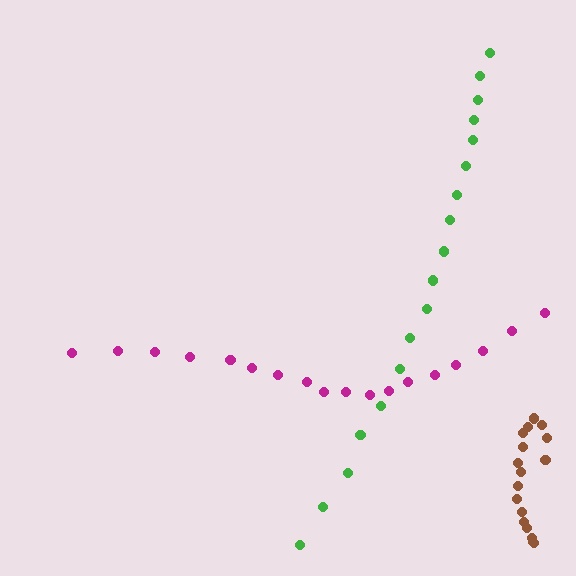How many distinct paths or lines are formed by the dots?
There are 3 distinct paths.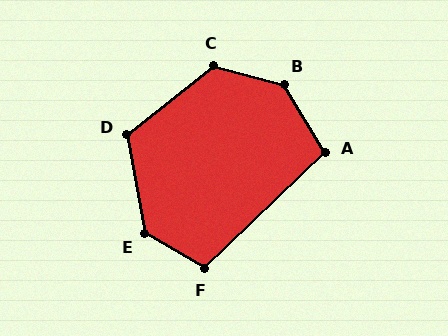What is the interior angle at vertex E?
Approximately 131 degrees (obtuse).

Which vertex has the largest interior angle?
B, at approximately 136 degrees.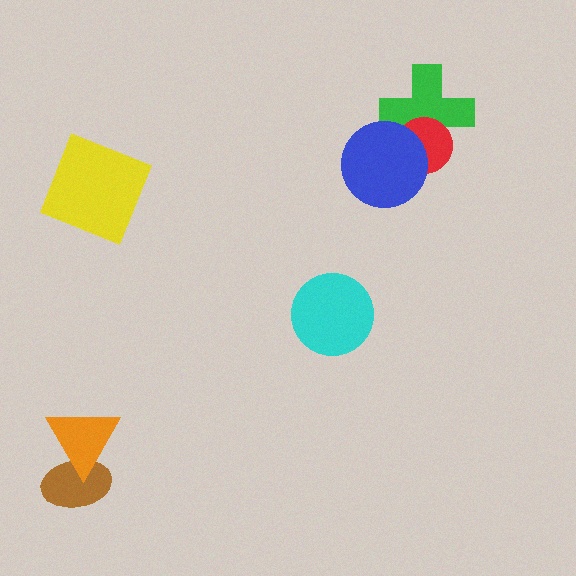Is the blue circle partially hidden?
No, no other shape covers it.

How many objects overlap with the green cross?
2 objects overlap with the green cross.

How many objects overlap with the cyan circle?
0 objects overlap with the cyan circle.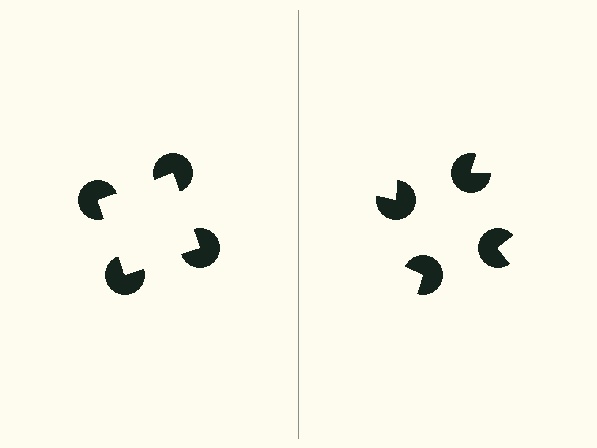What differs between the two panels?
The pac-man discs are positioned identically on both sides; only the wedge orientations differ. On the left they align to a square; on the right they are misaligned.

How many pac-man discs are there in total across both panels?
8 — 4 on each side.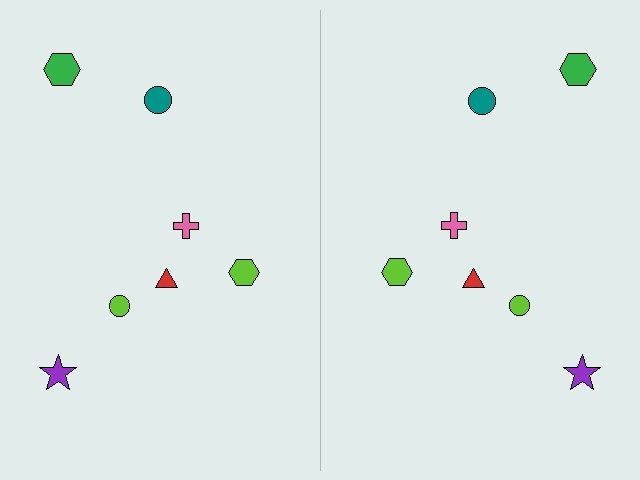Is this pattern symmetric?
Yes, this pattern has bilateral (reflection) symmetry.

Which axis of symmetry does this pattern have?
The pattern has a vertical axis of symmetry running through the center of the image.